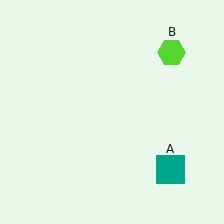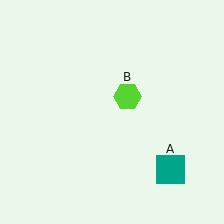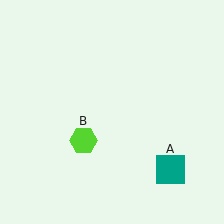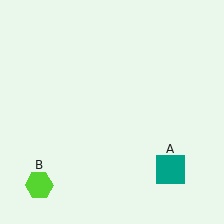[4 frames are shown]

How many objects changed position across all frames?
1 object changed position: lime hexagon (object B).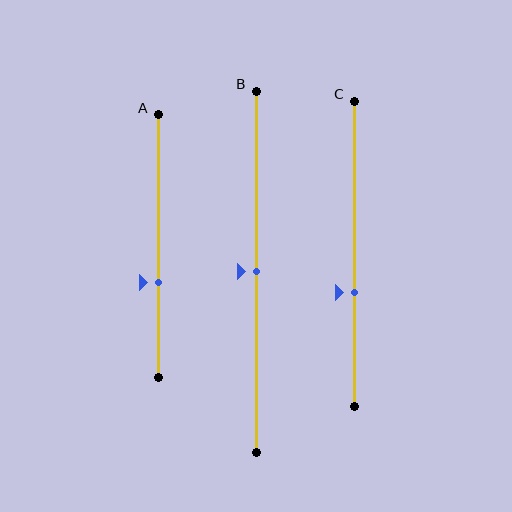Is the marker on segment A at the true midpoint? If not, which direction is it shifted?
No, the marker on segment A is shifted downward by about 14% of the segment length.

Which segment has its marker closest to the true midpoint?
Segment B has its marker closest to the true midpoint.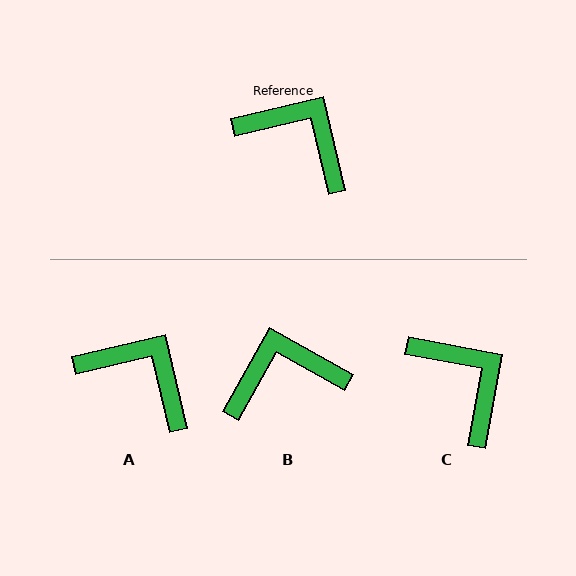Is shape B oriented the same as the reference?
No, it is off by about 48 degrees.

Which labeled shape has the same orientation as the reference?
A.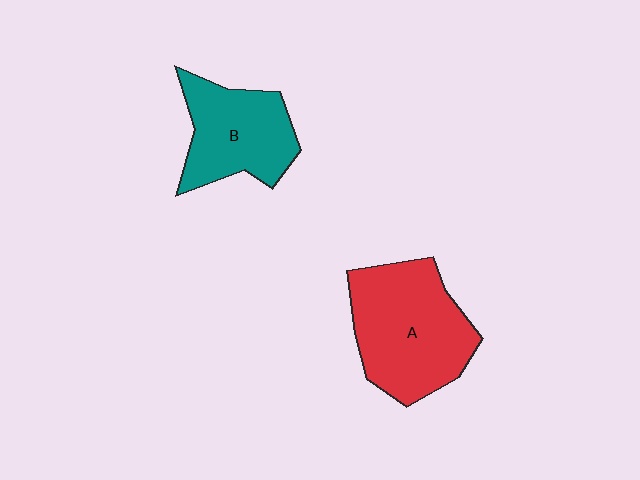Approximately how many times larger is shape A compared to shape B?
Approximately 1.4 times.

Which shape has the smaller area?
Shape B (teal).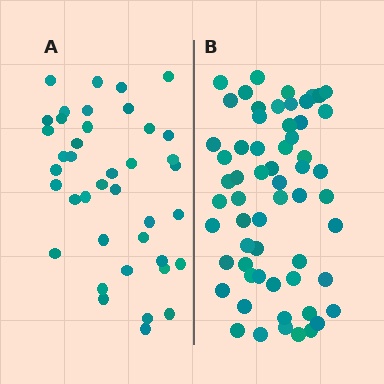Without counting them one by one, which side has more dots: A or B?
Region B (the right region) has more dots.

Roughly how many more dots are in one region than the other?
Region B has approximately 20 more dots than region A.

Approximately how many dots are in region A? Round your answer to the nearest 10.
About 40 dots.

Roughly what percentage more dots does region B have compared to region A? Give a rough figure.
About 50% more.